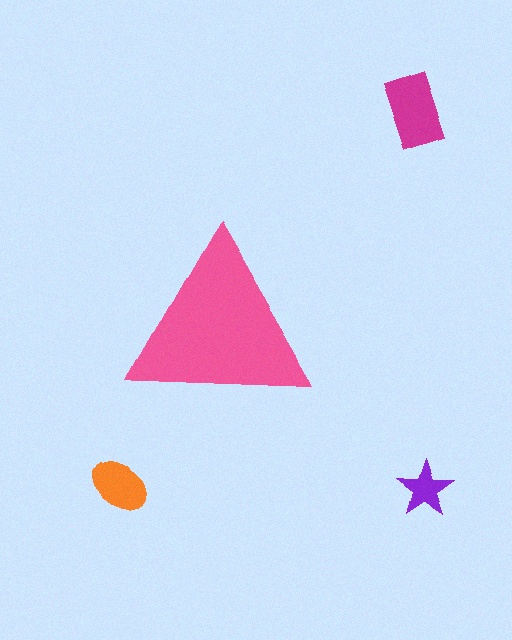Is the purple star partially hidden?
No, the purple star is fully visible.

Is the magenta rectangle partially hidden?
No, the magenta rectangle is fully visible.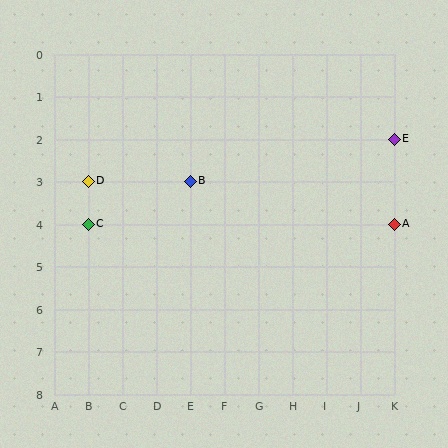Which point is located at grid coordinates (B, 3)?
Point D is at (B, 3).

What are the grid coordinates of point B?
Point B is at grid coordinates (E, 3).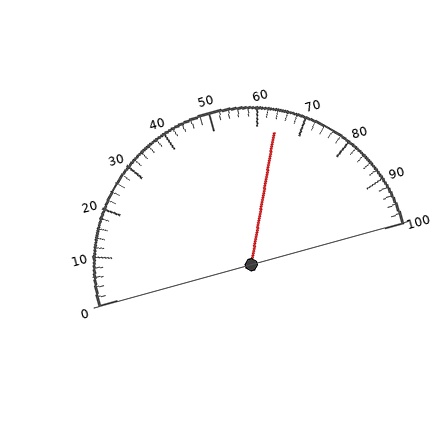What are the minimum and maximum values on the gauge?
The gauge ranges from 0 to 100.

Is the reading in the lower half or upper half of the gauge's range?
The reading is in the upper half of the range (0 to 100).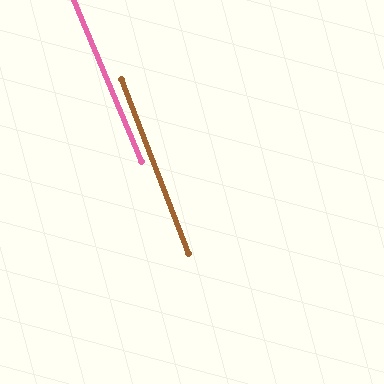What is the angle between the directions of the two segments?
Approximately 2 degrees.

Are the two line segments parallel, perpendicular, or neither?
Parallel — their directions differ by only 1.8°.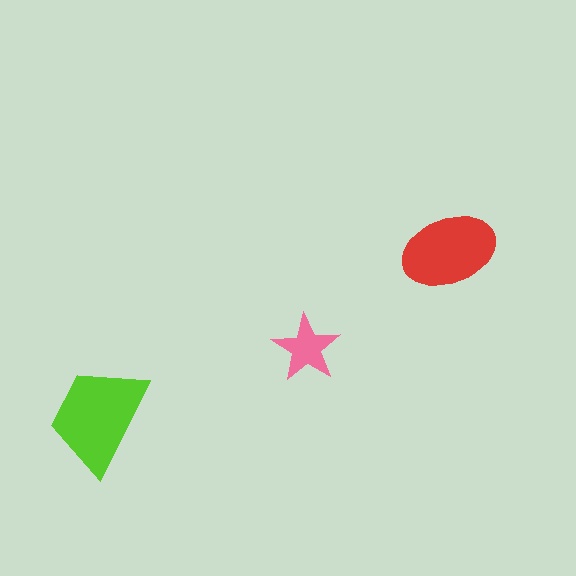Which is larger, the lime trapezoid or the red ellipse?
The lime trapezoid.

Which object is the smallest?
The pink star.